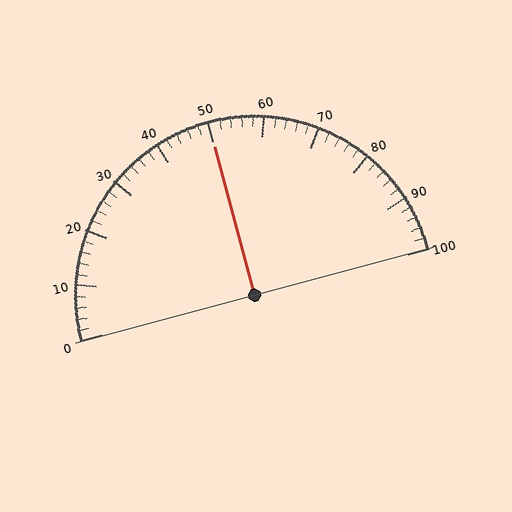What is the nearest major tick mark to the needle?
The nearest major tick mark is 50.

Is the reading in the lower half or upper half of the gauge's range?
The reading is in the upper half of the range (0 to 100).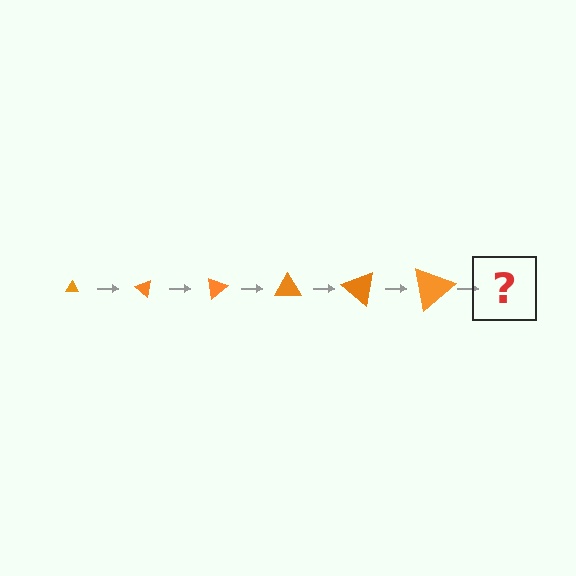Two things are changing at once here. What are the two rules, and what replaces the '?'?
The two rules are that the triangle grows larger each step and it rotates 40 degrees each step. The '?' should be a triangle, larger than the previous one and rotated 240 degrees from the start.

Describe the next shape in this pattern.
It should be a triangle, larger than the previous one and rotated 240 degrees from the start.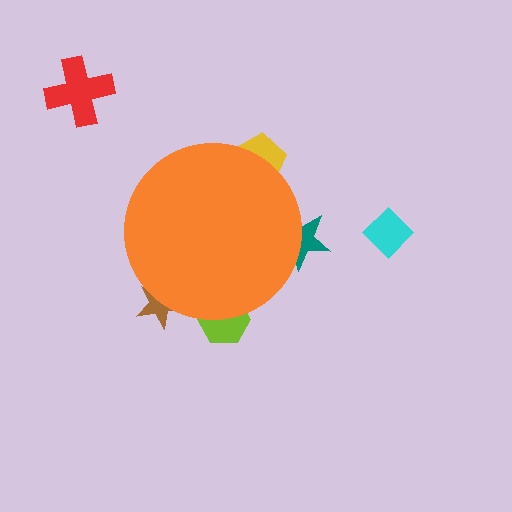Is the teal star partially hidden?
Yes, the teal star is partially hidden behind the orange circle.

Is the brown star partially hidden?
Yes, the brown star is partially hidden behind the orange circle.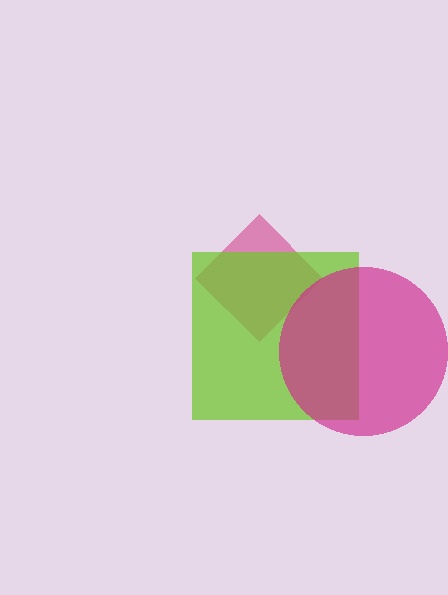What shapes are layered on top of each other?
The layered shapes are: a pink diamond, a lime square, a magenta circle.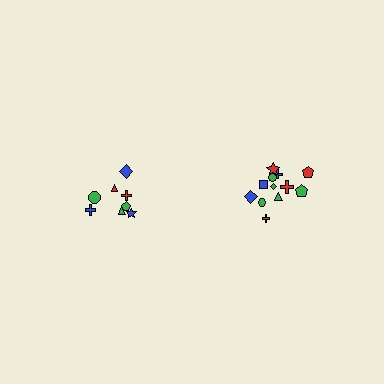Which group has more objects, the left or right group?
The right group.